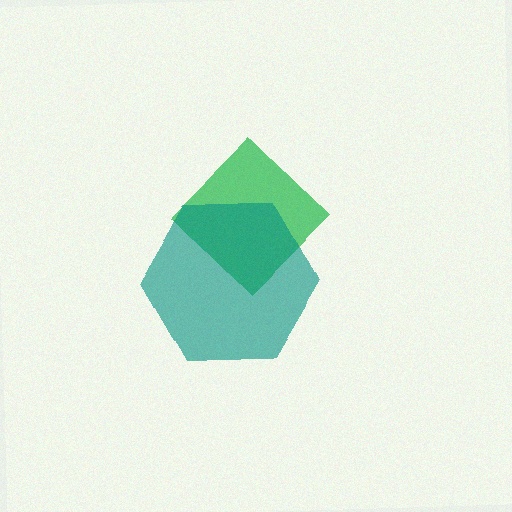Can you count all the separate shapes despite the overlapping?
Yes, there are 2 separate shapes.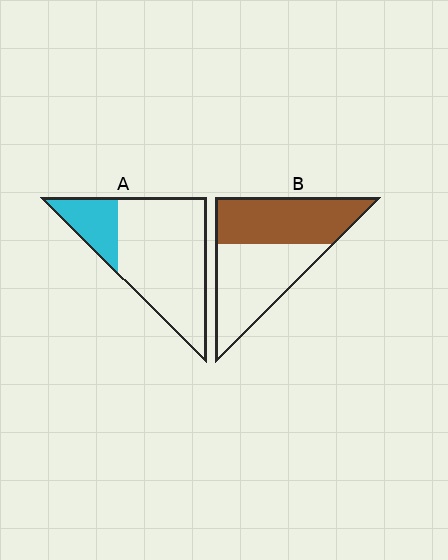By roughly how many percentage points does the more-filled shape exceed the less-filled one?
By roughly 25 percentage points (B over A).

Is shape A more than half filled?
No.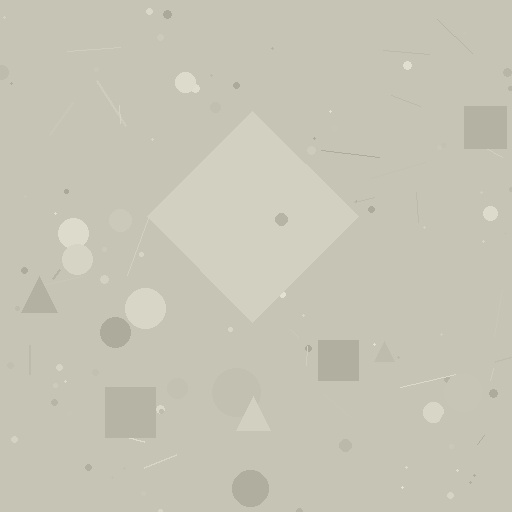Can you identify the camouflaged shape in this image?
The camouflaged shape is a diamond.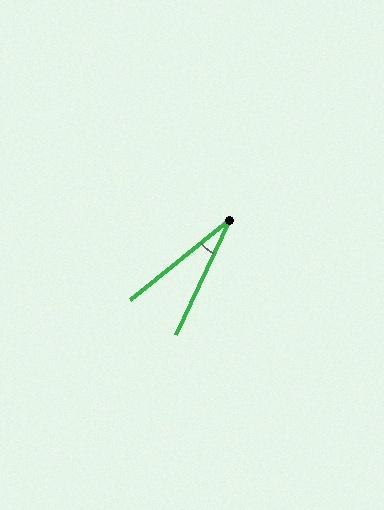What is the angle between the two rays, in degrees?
Approximately 26 degrees.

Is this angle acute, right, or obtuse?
It is acute.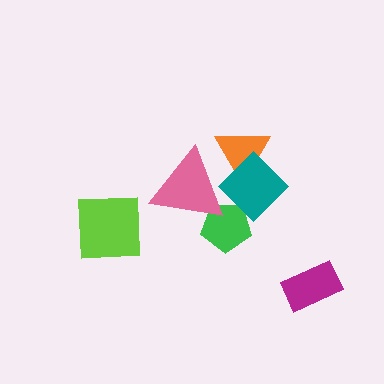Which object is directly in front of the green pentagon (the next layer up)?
The pink triangle is directly in front of the green pentagon.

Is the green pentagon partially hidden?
Yes, it is partially covered by another shape.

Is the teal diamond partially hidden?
No, no other shape covers it.